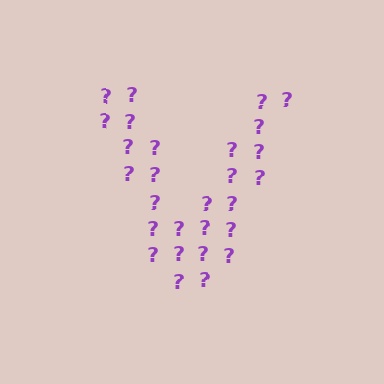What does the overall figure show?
The overall figure shows the letter V.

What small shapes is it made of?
It is made of small question marks.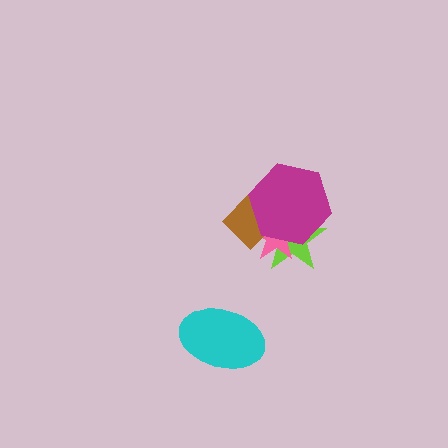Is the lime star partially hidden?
Yes, it is partially covered by another shape.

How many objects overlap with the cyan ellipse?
0 objects overlap with the cyan ellipse.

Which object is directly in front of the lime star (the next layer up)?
The pink star is directly in front of the lime star.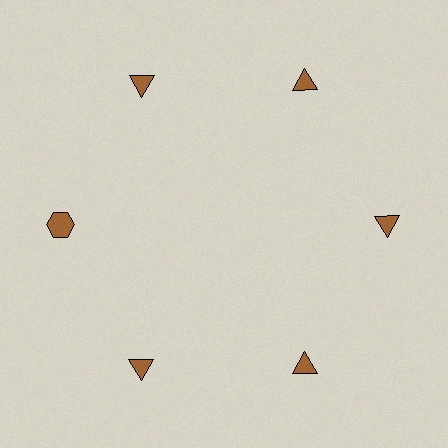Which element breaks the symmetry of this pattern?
The brown hexagon at roughly the 9 o'clock position breaks the symmetry. All other shapes are brown triangles.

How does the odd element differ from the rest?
It has a different shape: hexagon instead of triangle.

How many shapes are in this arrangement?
There are 6 shapes arranged in a ring pattern.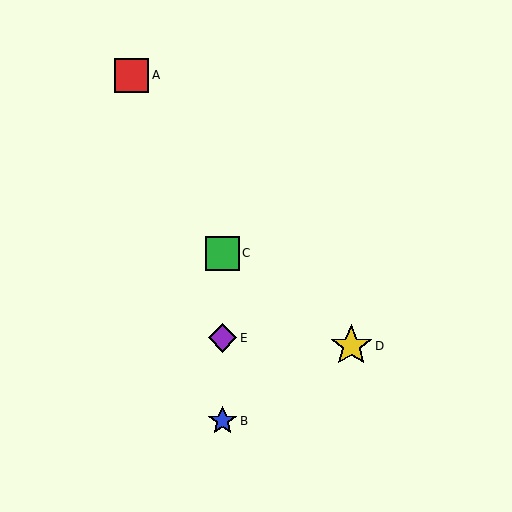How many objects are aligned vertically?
3 objects (B, C, E) are aligned vertically.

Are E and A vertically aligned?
No, E is at x≈222 and A is at x≈132.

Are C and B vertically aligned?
Yes, both are at x≈222.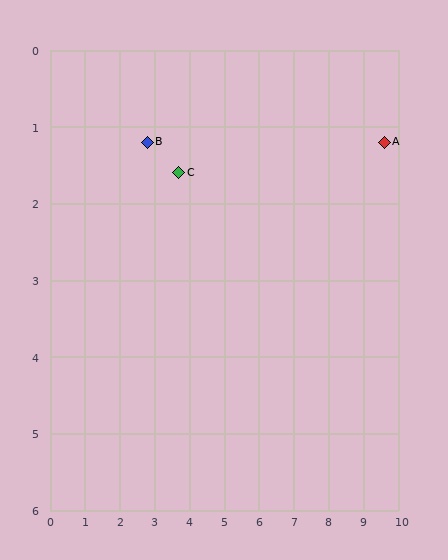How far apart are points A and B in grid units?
Points A and B are about 6.8 grid units apart.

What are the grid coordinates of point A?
Point A is at approximately (9.6, 1.2).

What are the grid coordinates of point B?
Point B is at approximately (2.8, 1.2).